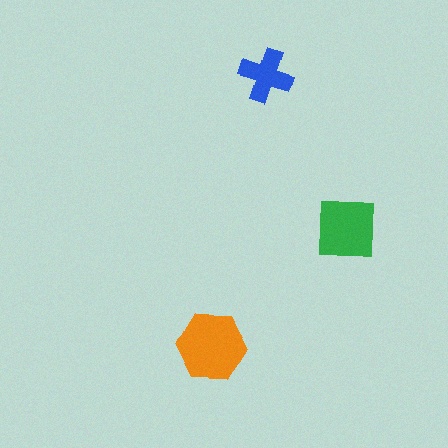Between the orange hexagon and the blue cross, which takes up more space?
The orange hexagon.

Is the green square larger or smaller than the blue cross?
Larger.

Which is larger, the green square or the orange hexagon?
The orange hexagon.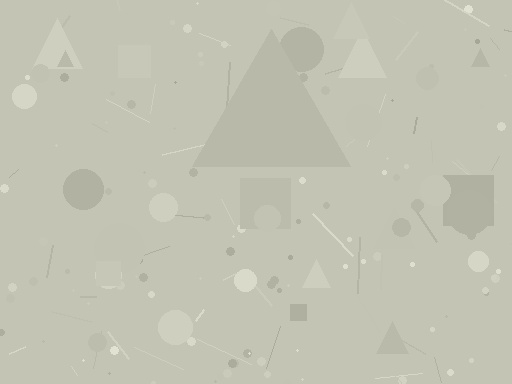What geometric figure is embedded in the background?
A triangle is embedded in the background.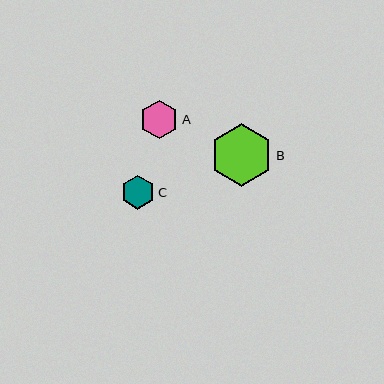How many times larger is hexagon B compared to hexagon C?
Hexagon B is approximately 1.8 times the size of hexagon C.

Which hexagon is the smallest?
Hexagon C is the smallest with a size of approximately 34 pixels.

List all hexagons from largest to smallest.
From largest to smallest: B, A, C.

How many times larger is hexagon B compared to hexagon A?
Hexagon B is approximately 1.6 times the size of hexagon A.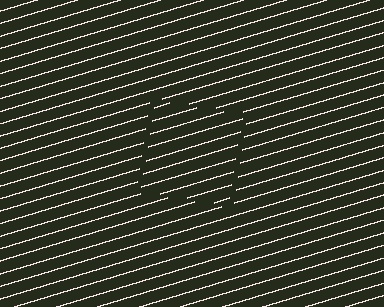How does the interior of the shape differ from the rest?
The interior of the shape contains the same grating, shifted by half a period — the contour is defined by the phase discontinuity where line-ends from the inner and outer gratings abut.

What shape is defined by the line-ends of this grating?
An illusory square. The interior of the shape contains the same grating, shifted by half a period — the contour is defined by the phase discontinuity where line-ends from the inner and outer gratings abut.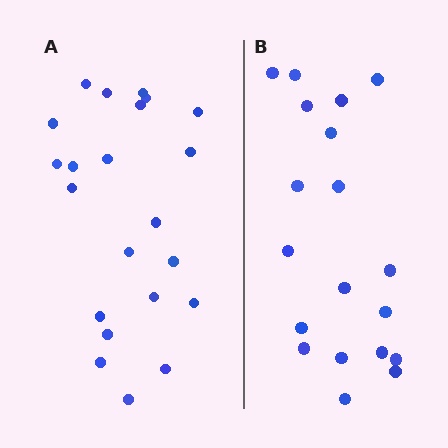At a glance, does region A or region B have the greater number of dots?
Region A (the left region) has more dots.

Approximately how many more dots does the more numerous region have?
Region A has just a few more — roughly 2 or 3 more dots than region B.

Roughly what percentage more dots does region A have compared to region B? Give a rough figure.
About 15% more.